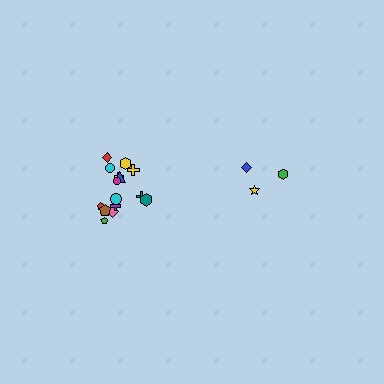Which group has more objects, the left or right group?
The left group.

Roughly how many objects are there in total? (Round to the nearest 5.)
Roughly 20 objects in total.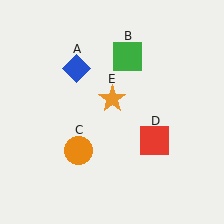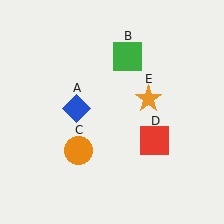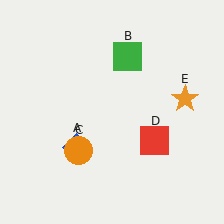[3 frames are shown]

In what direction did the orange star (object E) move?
The orange star (object E) moved right.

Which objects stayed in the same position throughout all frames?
Green square (object B) and orange circle (object C) and red square (object D) remained stationary.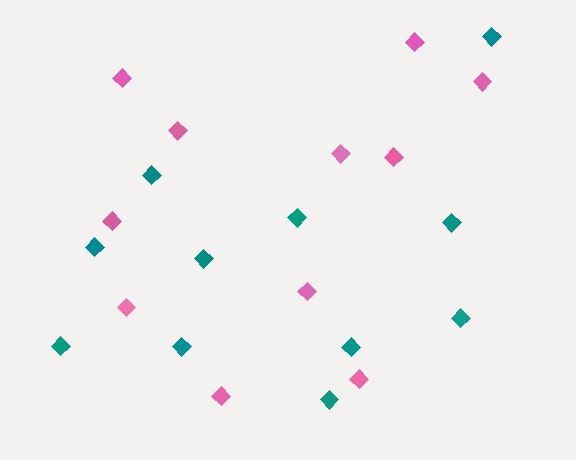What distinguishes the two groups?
There are 2 groups: one group of pink diamonds (11) and one group of teal diamonds (11).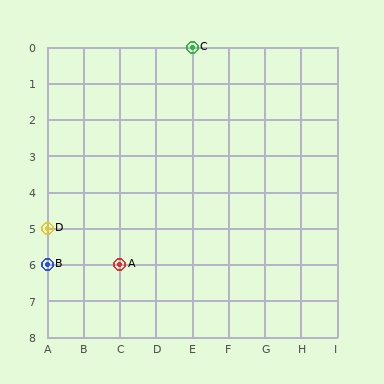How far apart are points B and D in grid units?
Points B and D are 1 row apart.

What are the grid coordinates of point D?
Point D is at grid coordinates (A, 5).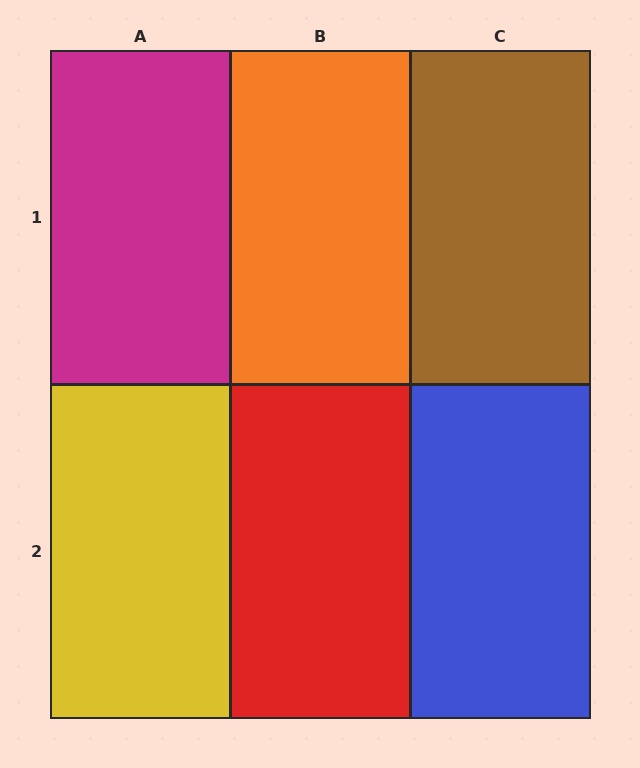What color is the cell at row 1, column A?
Magenta.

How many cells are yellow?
1 cell is yellow.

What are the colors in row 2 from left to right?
Yellow, red, blue.